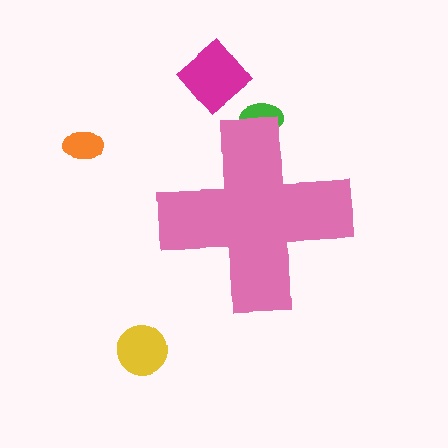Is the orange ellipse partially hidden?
No, the orange ellipse is fully visible.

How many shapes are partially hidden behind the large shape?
1 shape is partially hidden.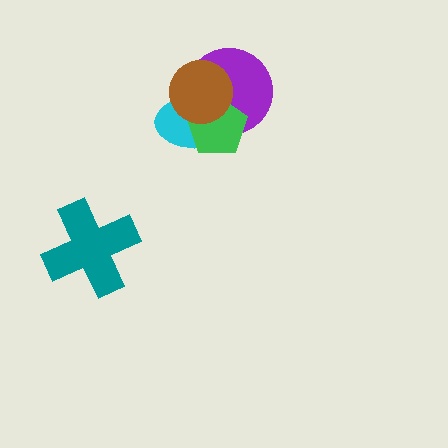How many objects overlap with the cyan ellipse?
3 objects overlap with the cyan ellipse.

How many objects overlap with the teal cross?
0 objects overlap with the teal cross.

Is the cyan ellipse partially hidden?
Yes, it is partially covered by another shape.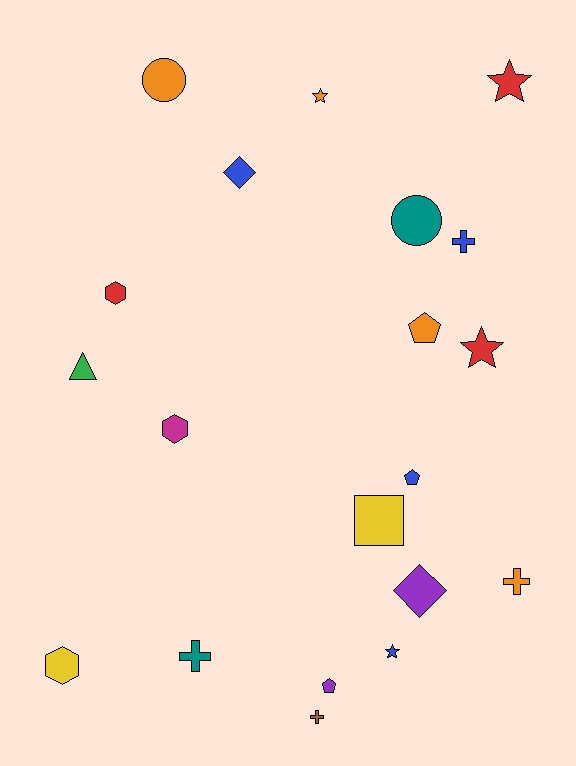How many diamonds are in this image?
There are 2 diamonds.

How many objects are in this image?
There are 20 objects.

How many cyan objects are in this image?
There are no cyan objects.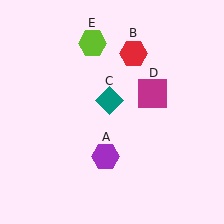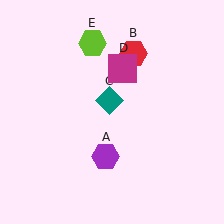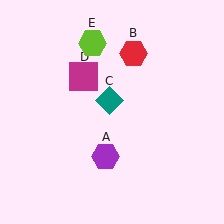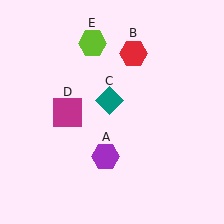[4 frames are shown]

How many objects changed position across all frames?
1 object changed position: magenta square (object D).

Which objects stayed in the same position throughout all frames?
Purple hexagon (object A) and red hexagon (object B) and teal diamond (object C) and lime hexagon (object E) remained stationary.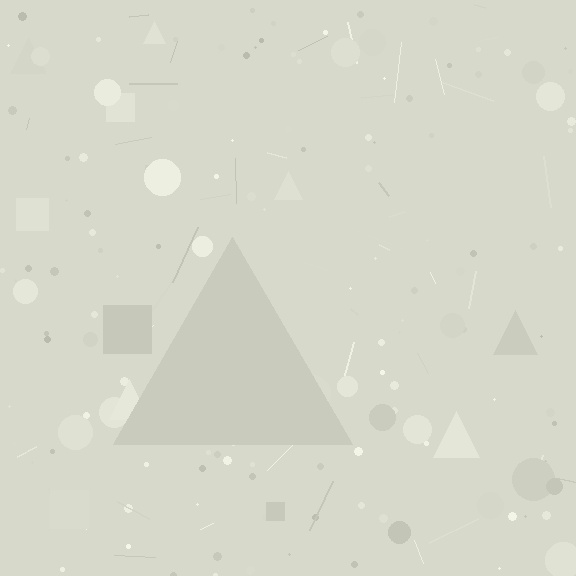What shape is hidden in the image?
A triangle is hidden in the image.